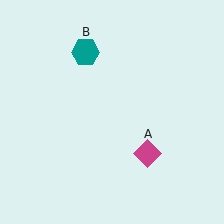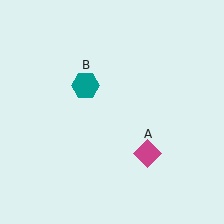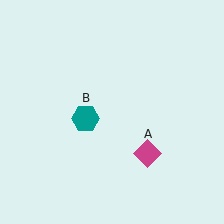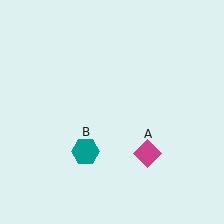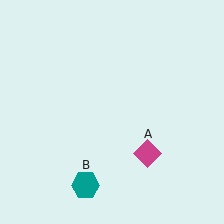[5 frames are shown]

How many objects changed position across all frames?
1 object changed position: teal hexagon (object B).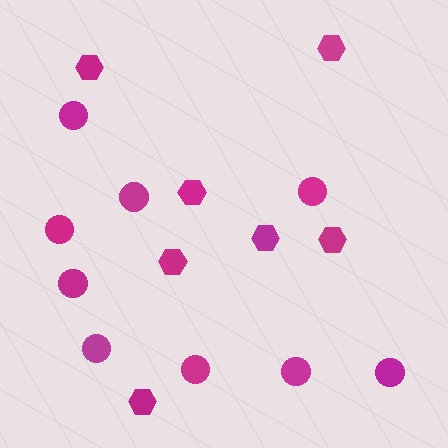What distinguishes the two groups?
There are 2 groups: one group of hexagons (7) and one group of circles (9).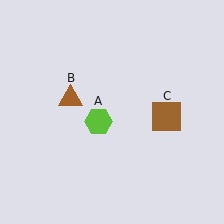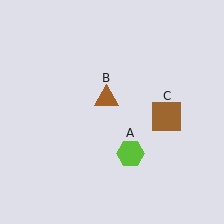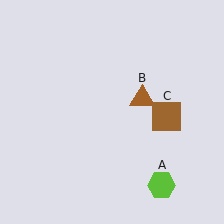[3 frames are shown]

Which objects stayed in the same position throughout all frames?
Brown square (object C) remained stationary.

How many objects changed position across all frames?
2 objects changed position: lime hexagon (object A), brown triangle (object B).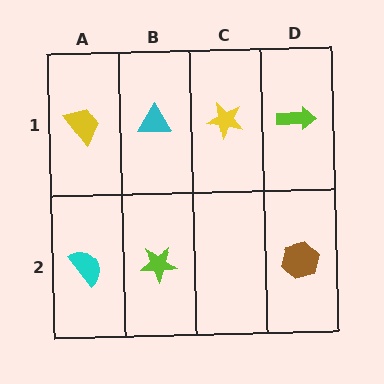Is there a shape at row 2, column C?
No, that cell is empty.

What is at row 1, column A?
A yellow trapezoid.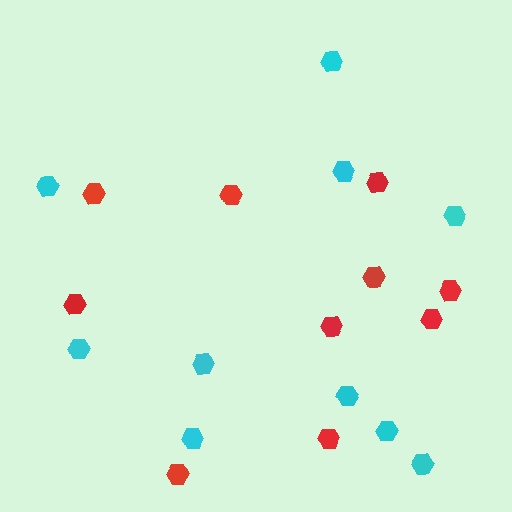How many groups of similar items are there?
There are 2 groups: one group of red hexagons (10) and one group of cyan hexagons (10).